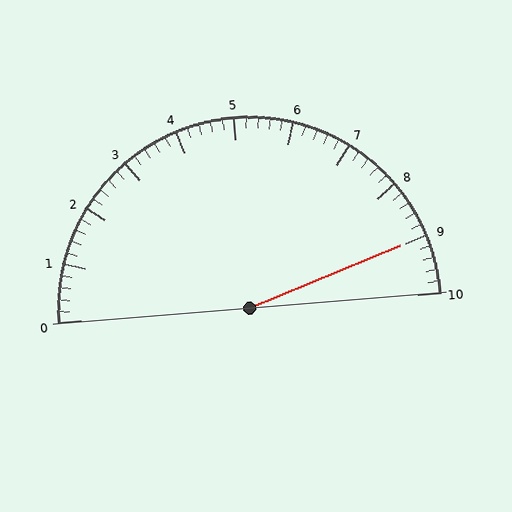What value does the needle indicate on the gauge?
The needle indicates approximately 9.0.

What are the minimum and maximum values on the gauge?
The gauge ranges from 0 to 10.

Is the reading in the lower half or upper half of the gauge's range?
The reading is in the upper half of the range (0 to 10).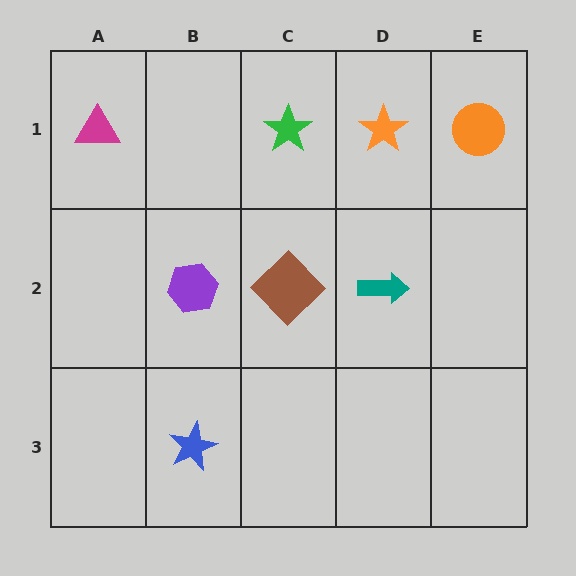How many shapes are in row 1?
4 shapes.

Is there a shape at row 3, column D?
No, that cell is empty.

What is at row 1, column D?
An orange star.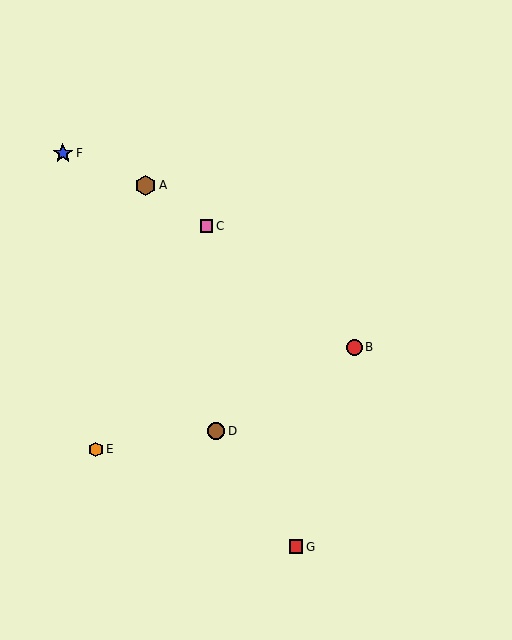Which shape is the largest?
The brown hexagon (labeled A) is the largest.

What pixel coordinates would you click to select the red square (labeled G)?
Click at (296, 547) to select the red square G.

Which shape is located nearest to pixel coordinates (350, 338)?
The red circle (labeled B) at (354, 347) is nearest to that location.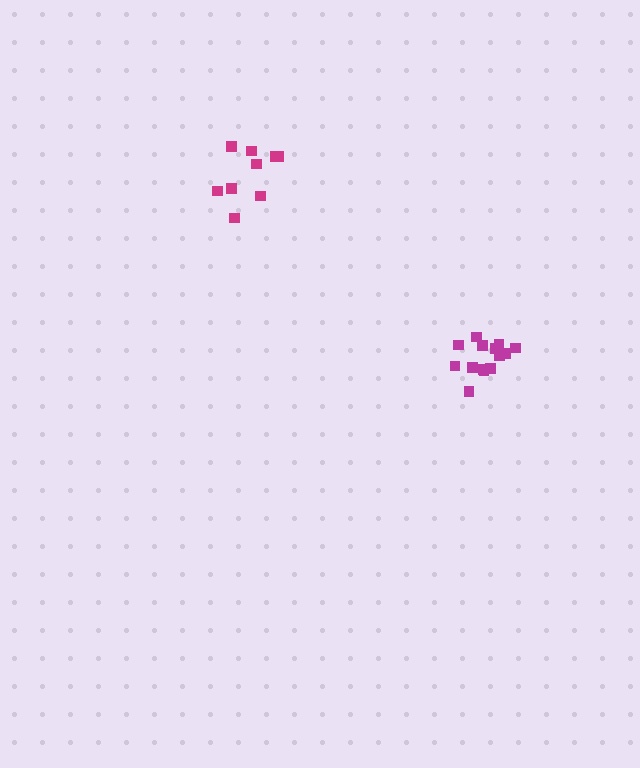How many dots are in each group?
Group 1: 14 dots, Group 2: 9 dots (23 total).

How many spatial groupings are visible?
There are 2 spatial groupings.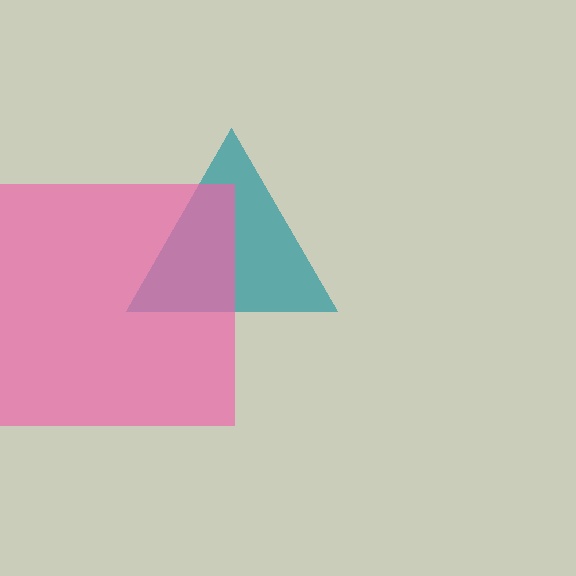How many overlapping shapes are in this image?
There are 2 overlapping shapes in the image.